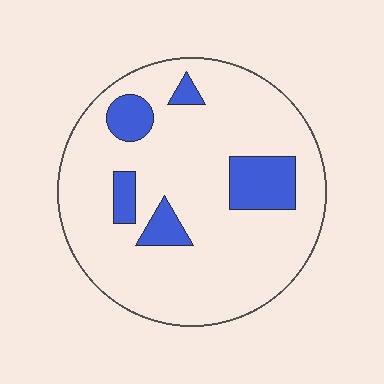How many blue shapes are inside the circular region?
5.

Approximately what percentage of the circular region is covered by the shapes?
Approximately 15%.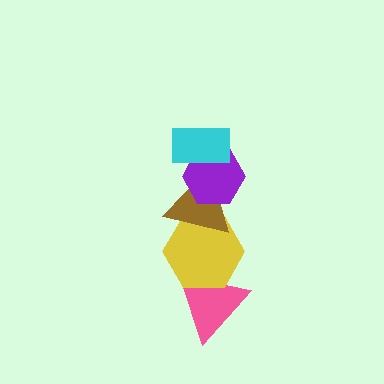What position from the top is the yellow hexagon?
The yellow hexagon is 4th from the top.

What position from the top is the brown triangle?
The brown triangle is 3rd from the top.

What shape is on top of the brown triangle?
The purple hexagon is on top of the brown triangle.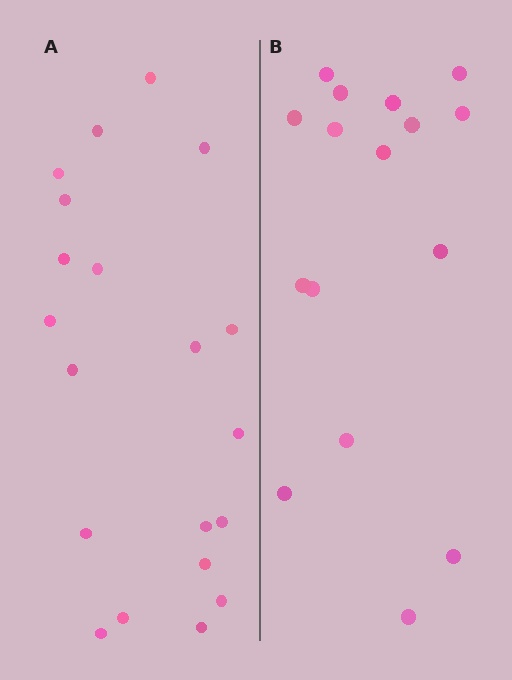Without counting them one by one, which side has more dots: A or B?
Region A (the left region) has more dots.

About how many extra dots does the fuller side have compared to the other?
Region A has about 4 more dots than region B.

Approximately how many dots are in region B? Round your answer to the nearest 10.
About 20 dots. (The exact count is 16, which rounds to 20.)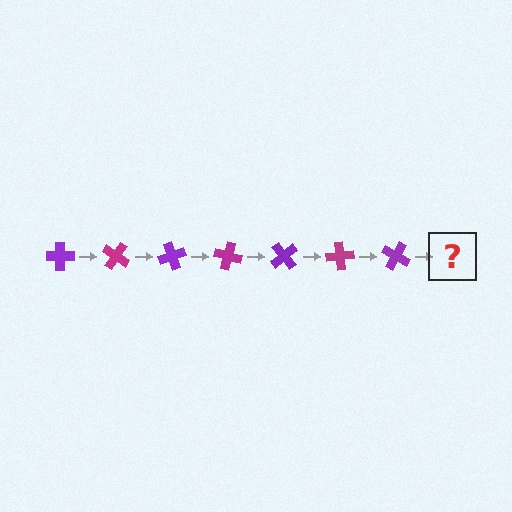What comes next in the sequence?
The next element should be a magenta cross, rotated 245 degrees from the start.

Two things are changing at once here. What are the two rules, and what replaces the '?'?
The two rules are that it rotates 35 degrees each step and the color cycles through purple and magenta. The '?' should be a magenta cross, rotated 245 degrees from the start.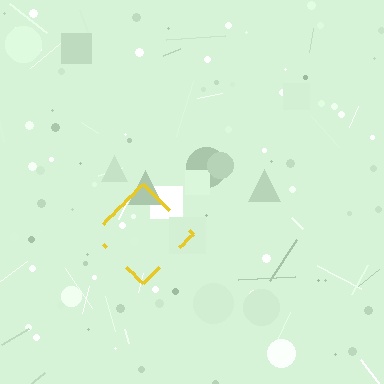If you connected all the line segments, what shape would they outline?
They would outline a diamond.